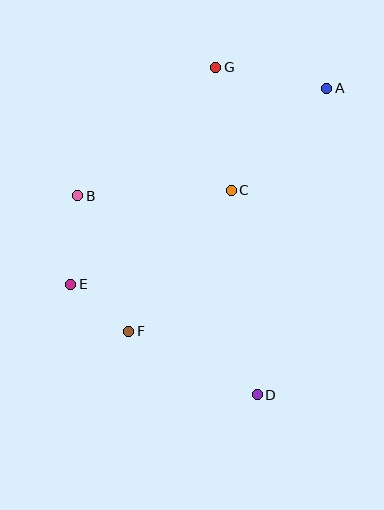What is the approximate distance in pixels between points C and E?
The distance between C and E is approximately 186 pixels.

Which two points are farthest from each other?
Points D and G are farthest from each other.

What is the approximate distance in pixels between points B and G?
The distance between B and G is approximately 188 pixels.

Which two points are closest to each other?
Points E and F are closest to each other.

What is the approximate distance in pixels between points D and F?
The distance between D and F is approximately 143 pixels.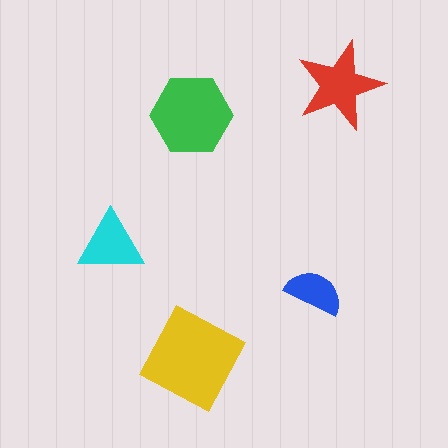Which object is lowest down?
The yellow diamond is bottommost.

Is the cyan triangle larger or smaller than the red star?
Smaller.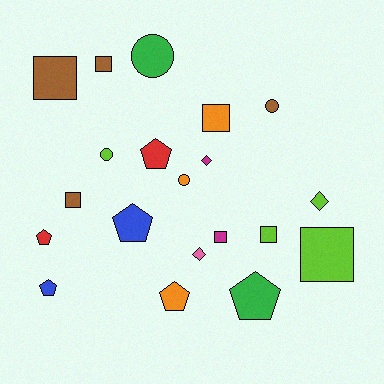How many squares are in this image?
There are 7 squares.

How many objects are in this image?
There are 20 objects.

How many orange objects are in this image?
There are 3 orange objects.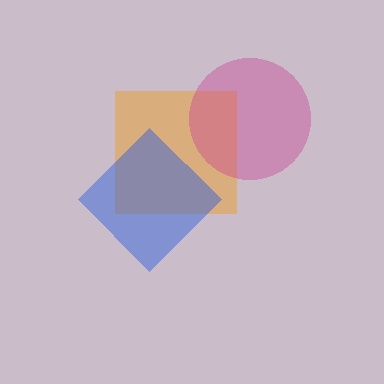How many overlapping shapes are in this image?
There are 3 overlapping shapes in the image.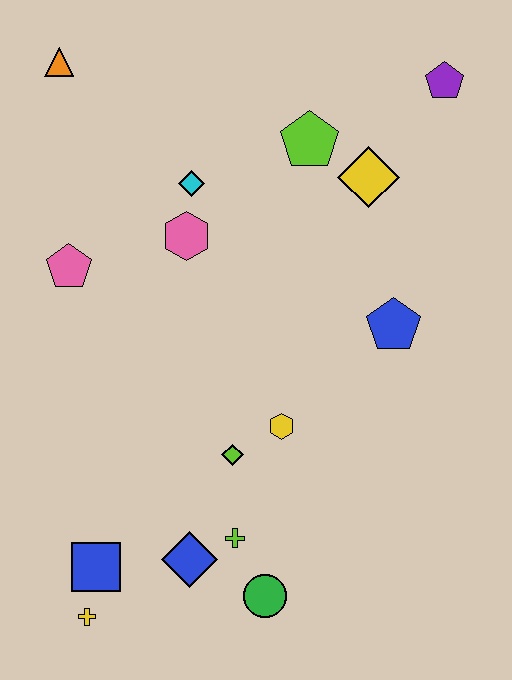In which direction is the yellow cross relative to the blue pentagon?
The yellow cross is to the left of the blue pentagon.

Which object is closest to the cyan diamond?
The pink hexagon is closest to the cyan diamond.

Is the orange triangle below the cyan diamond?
No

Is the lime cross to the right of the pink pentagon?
Yes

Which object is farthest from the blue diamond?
The purple pentagon is farthest from the blue diamond.